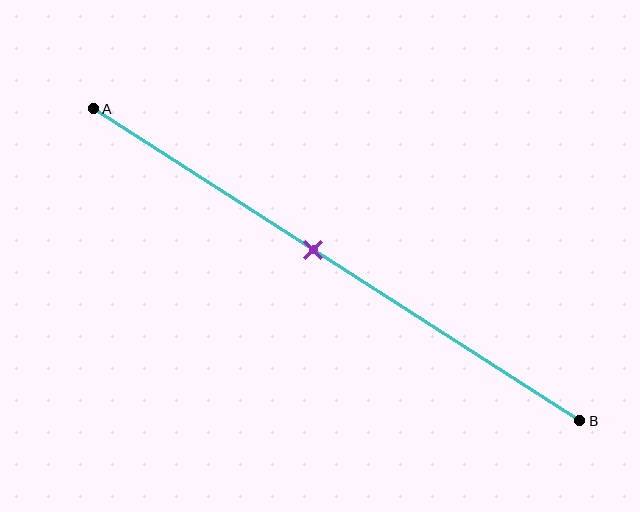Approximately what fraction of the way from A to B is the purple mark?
The purple mark is approximately 45% of the way from A to B.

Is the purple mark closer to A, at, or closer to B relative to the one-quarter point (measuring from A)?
The purple mark is closer to point B than the one-quarter point of segment AB.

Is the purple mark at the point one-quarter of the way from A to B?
No, the mark is at about 45% from A, not at the 25% one-quarter point.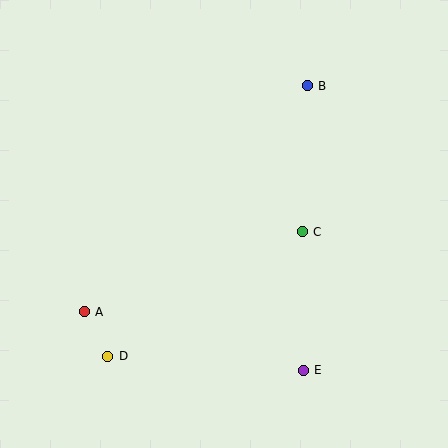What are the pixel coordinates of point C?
Point C is at (302, 232).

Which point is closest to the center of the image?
Point C at (302, 232) is closest to the center.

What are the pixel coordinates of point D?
Point D is at (108, 356).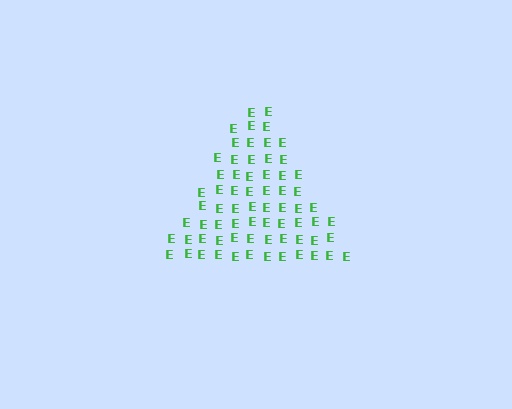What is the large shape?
The large shape is a triangle.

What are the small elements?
The small elements are letter E's.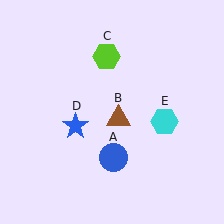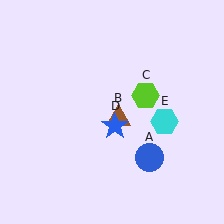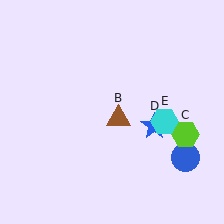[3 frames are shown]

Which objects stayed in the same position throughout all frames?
Brown triangle (object B) and cyan hexagon (object E) remained stationary.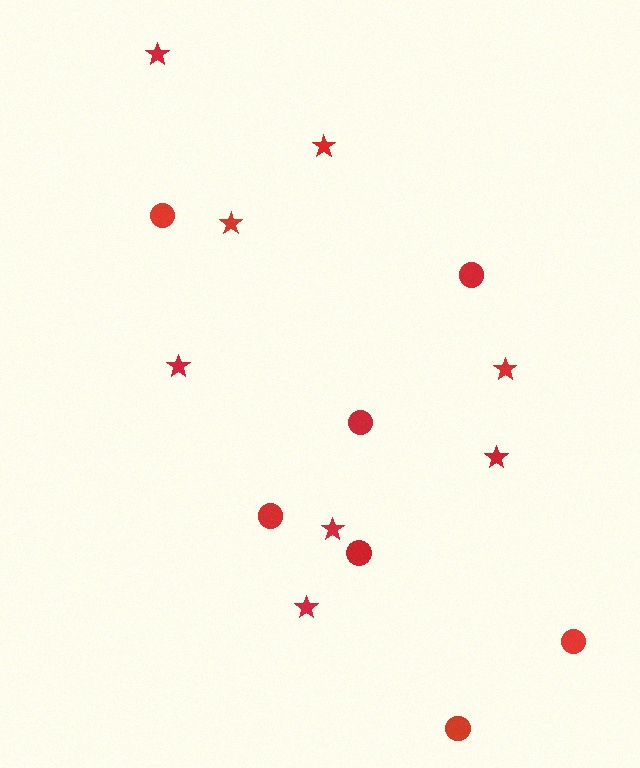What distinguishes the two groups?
There are 2 groups: one group of circles (7) and one group of stars (8).